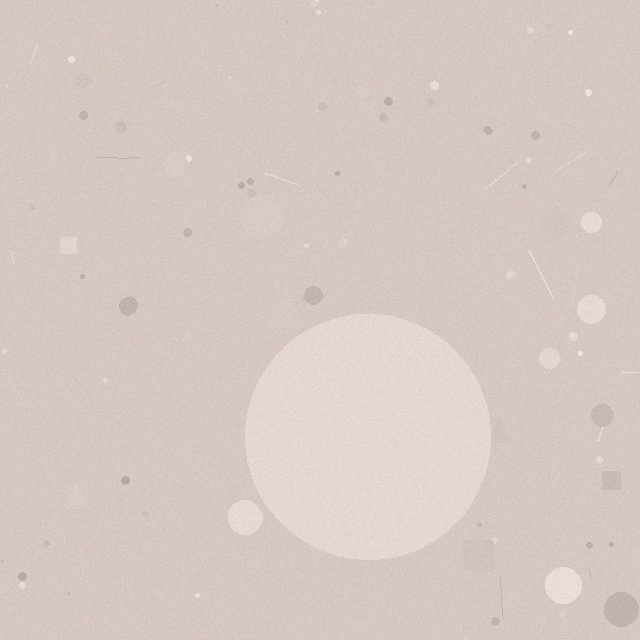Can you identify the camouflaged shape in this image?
The camouflaged shape is a circle.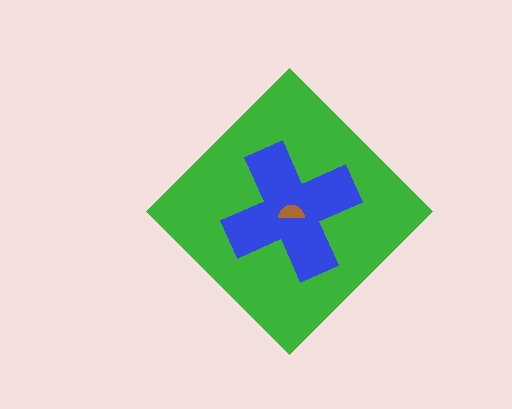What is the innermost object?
The brown semicircle.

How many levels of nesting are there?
3.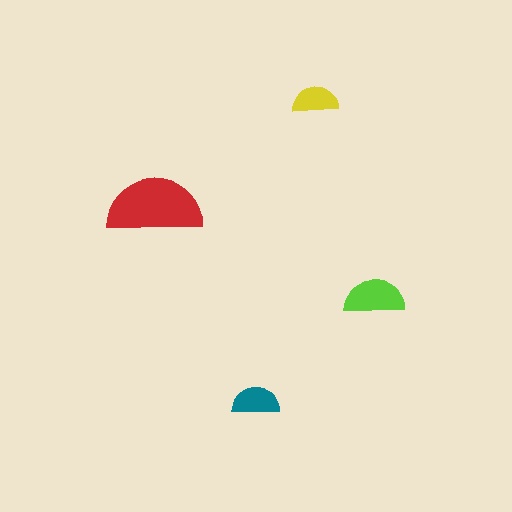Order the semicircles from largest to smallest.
the red one, the lime one, the teal one, the yellow one.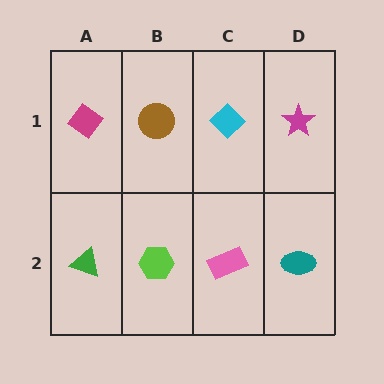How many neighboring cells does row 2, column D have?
2.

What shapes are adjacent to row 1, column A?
A green triangle (row 2, column A), a brown circle (row 1, column B).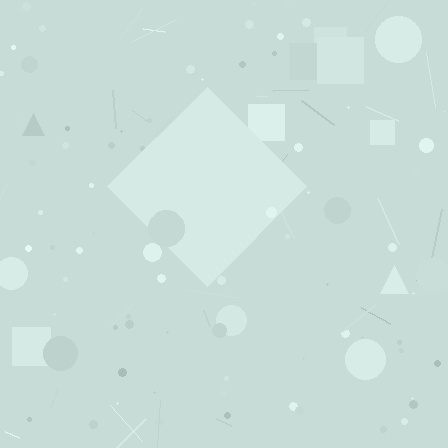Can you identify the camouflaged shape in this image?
The camouflaged shape is a diamond.